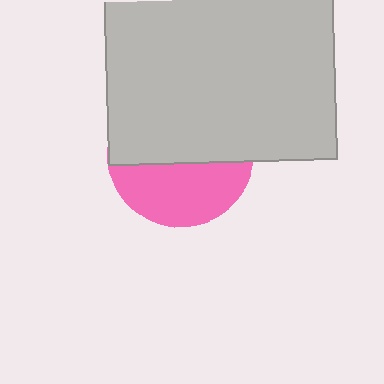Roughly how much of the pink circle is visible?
A small part of it is visible (roughly 41%).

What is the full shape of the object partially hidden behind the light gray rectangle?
The partially hidden object is a pink circle.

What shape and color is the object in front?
The object in front is a light gray rectangle.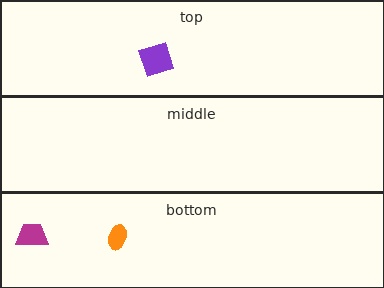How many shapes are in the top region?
1.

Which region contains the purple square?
The top region.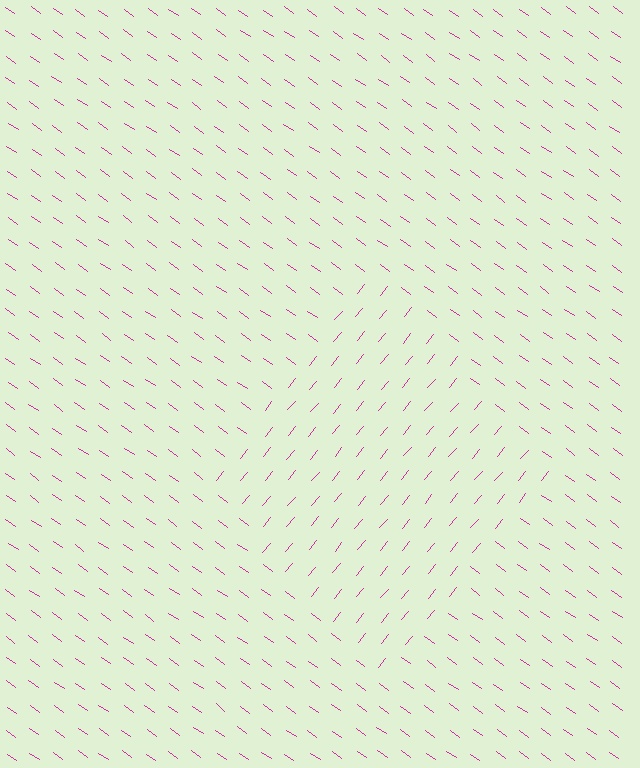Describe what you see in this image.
The image is filled with small magenta line segments. A diamond region in the image has lines oriented differently from the surrounding lines, creating a visible texture boundary.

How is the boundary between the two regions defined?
The boundary is defined purely by a change in line orientation (approximately 86 degrees difference). All lines are the same color and thickness.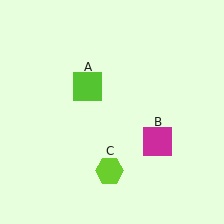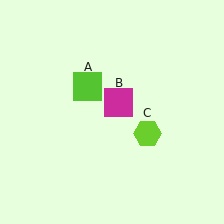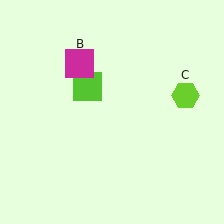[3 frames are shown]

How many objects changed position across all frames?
2 objects changed position: magenta square (object B), lime hexagon (object C).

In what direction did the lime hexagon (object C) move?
The lime hexagon (object C) moved up and to the right.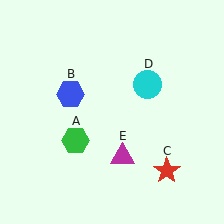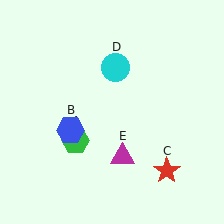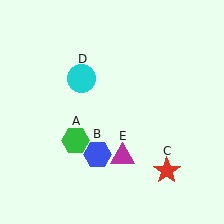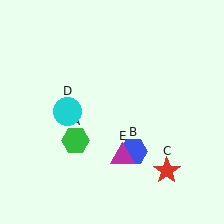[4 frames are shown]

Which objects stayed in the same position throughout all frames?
Green hexagon (object A) and red star (object C) and magenta triangle (object E) remained stationary.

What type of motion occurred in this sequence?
The blue hexagon (object B), cyan circle (object D) rotated counterclockwise around the center of the scene.